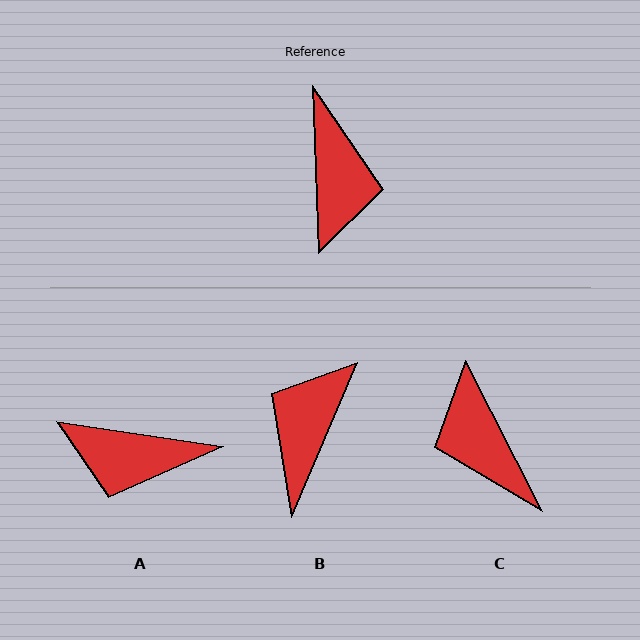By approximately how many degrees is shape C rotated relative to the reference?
Approximately 155 degrees clockwise.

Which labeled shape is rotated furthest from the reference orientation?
C, about 155 degrees away.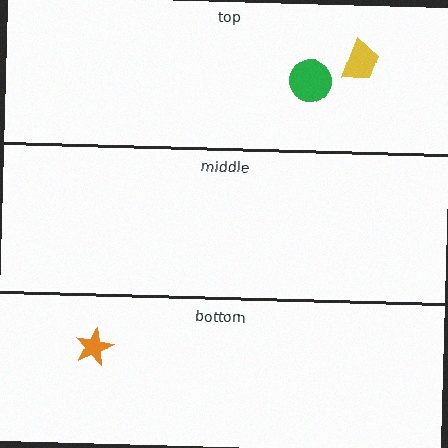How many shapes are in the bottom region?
1.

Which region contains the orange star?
The bottom region.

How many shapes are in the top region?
2.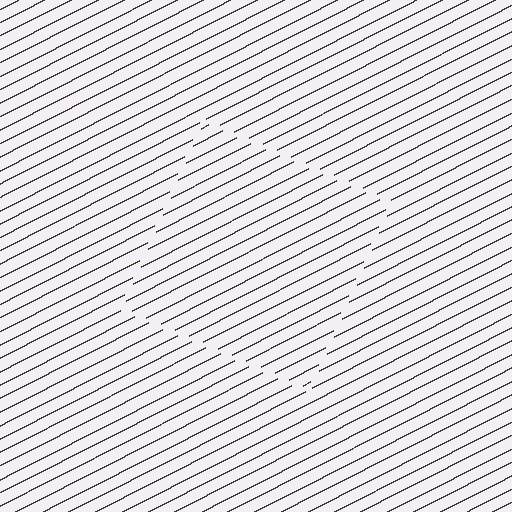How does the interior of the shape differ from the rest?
The interior of the shape contains the same grating, shifted by half a period — the contour is defined by the phase discontinuity where line-ends from the inner and outer gratings abut.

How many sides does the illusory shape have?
4 sides — the line-ends trace a square.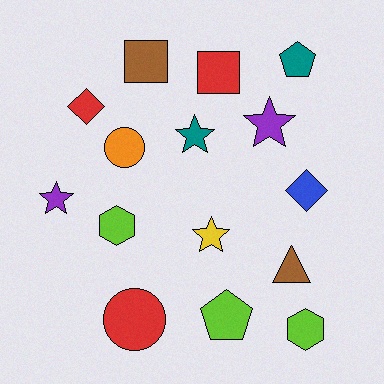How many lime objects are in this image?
There are 3 lime objects.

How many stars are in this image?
There are 4 stars.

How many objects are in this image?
There are 15 objects.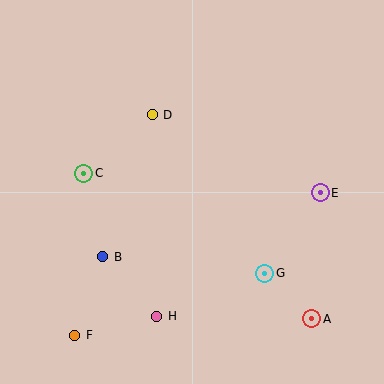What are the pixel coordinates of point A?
Point A is at (312, 319).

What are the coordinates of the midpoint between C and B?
The midpoint between C and B is at (93, 215).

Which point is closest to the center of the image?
Point D at (152, 115) is closest to the center.